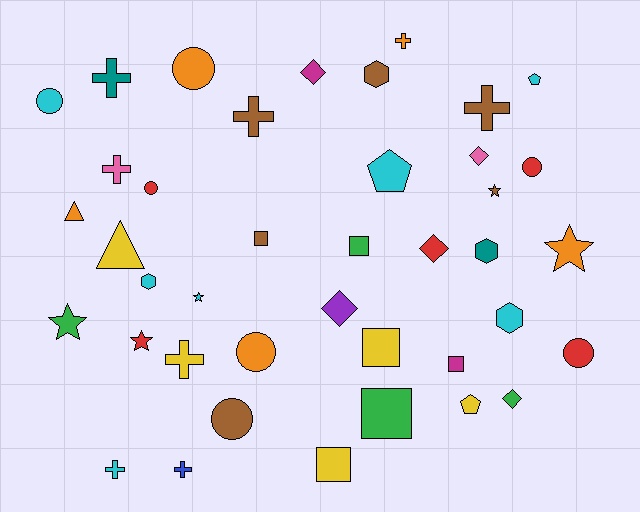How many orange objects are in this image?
There are 5 orange objects.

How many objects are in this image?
There are 40 objects.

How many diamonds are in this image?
There are 5 diamonds.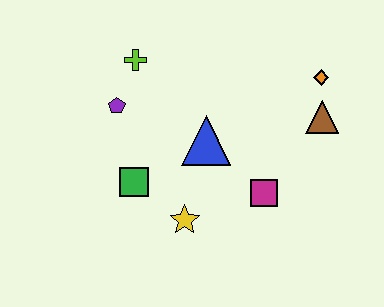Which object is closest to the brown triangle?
The orange diamond is closest to the brown triangle.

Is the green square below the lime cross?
Yes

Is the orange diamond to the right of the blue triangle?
Yes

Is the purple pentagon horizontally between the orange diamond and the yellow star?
No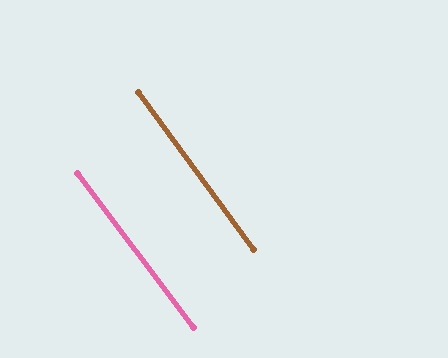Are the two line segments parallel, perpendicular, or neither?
Parallel — their directions differ by only 0.7°.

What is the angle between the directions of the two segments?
Approximately 1 degree.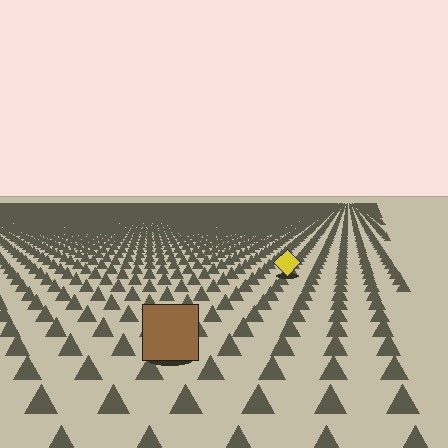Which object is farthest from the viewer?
The yellow diamond is farthest from the viewer. It appears smaller and the ground texture around it is denser.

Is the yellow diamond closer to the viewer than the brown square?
No. The brown square is closer — you can tell from the texture gradient: the ground texture is coarser near it.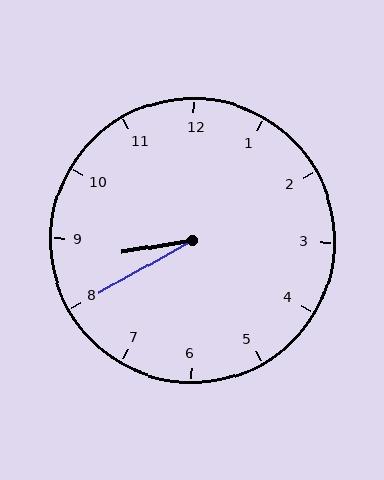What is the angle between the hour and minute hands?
Approximately 20 degrees.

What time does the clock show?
8:40.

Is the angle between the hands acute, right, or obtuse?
It is acute.